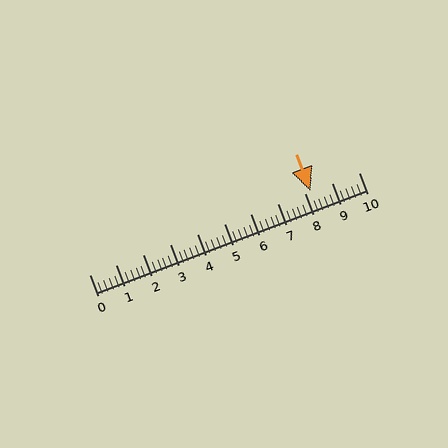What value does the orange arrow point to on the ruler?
The orange arrow points to approximately 8.2.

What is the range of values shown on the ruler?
The ruler shows values from 0 to 10.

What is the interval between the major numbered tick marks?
The major tick marks are spaced 1 units apart.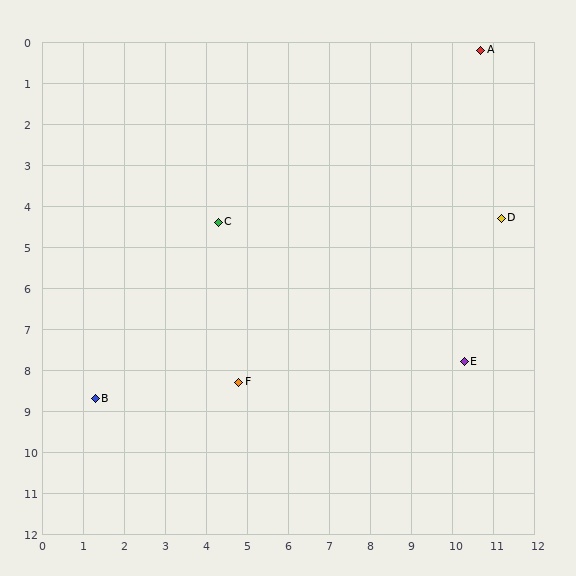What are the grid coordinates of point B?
Point B is at approximately (1.3, 8.7).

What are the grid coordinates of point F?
Point F is at approximately (4.8, 8.3).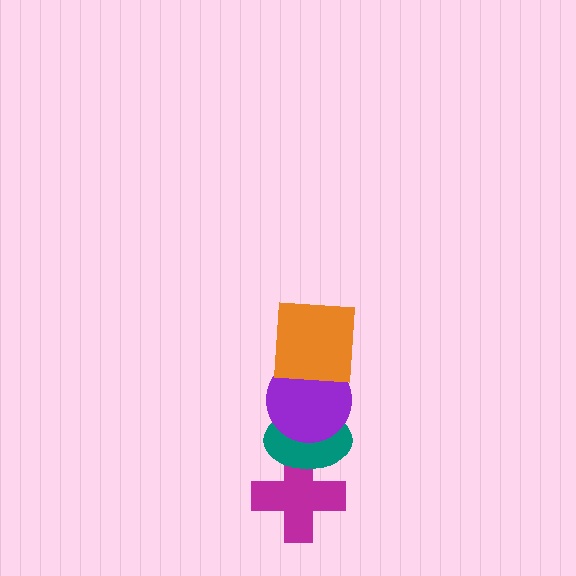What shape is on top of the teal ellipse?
The purple circle is on top of the teal ellipse.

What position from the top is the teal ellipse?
The teal ellipse is 3rd from the top.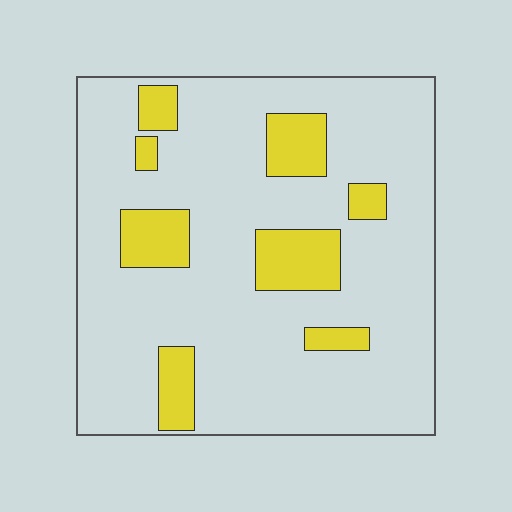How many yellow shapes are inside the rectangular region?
8.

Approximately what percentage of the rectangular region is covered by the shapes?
Approximately 15%.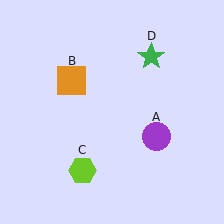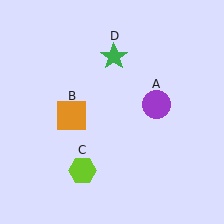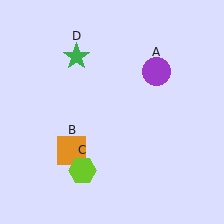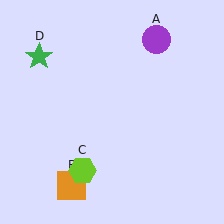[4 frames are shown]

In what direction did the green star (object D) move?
The green star (object D) moved left.